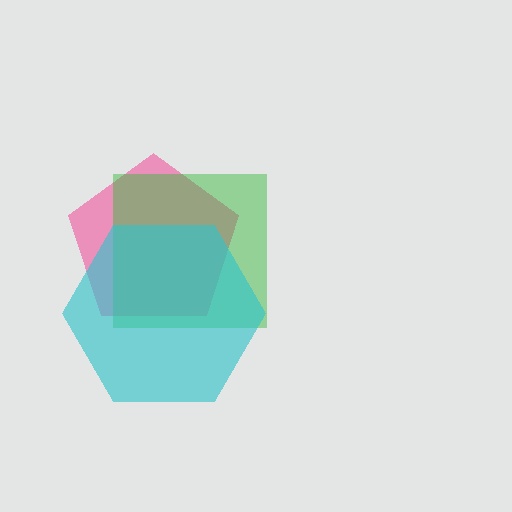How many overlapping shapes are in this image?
There are 3 overlapping shapes in the image.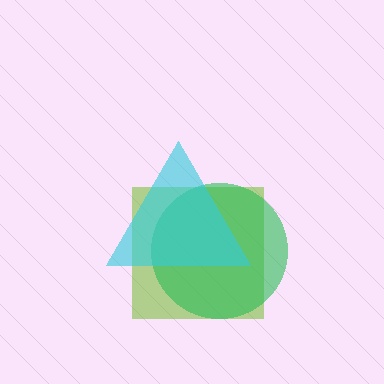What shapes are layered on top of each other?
The layered shapes are: a lime square, a green circle, a cyan triangle.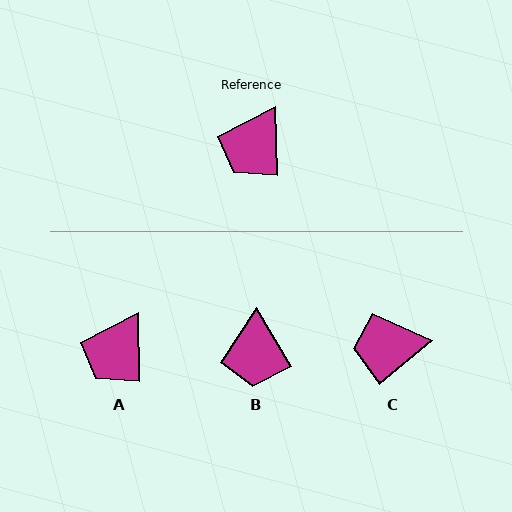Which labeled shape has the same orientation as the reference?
A.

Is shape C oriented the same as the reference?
No, it is off by about 52 degrees.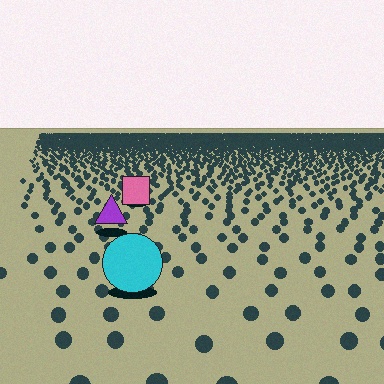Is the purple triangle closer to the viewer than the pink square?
Yes. The purple triangle is closer — you can tell from the texture gradient: the ground texture is coarser near it.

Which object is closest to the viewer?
The cyan circle is closest. The texture marks near it are larger and more spread out.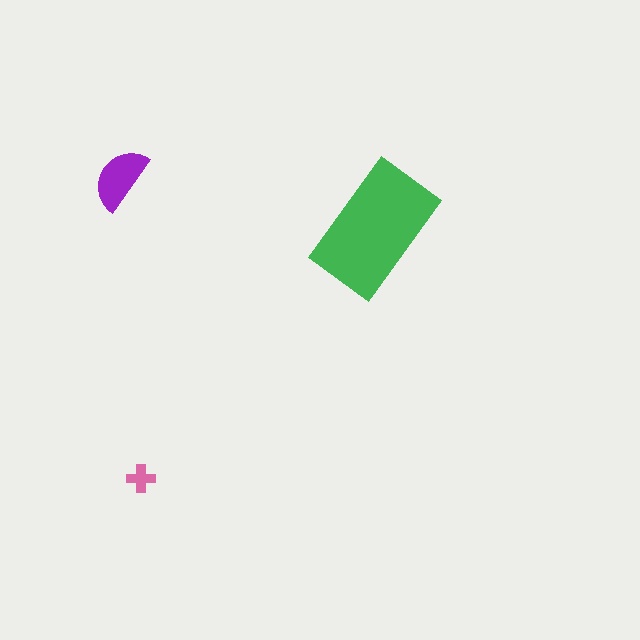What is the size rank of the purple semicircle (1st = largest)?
2nd.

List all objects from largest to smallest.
The green rectangle, the purple semicircle, the pink cross.